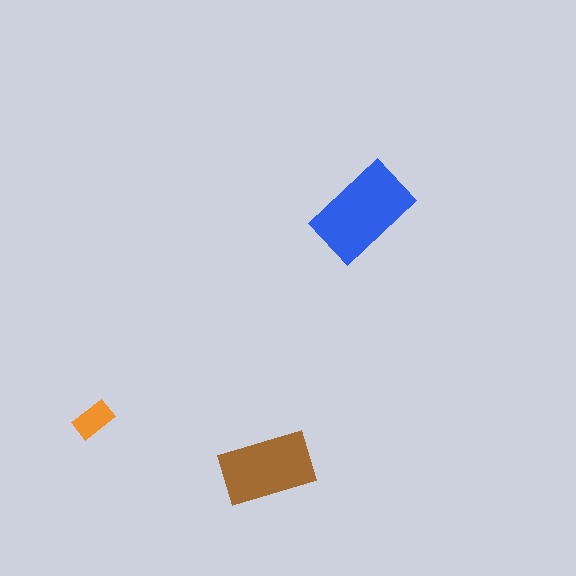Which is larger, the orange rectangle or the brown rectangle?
The brown one.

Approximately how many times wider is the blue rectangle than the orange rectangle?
About 2.5 times wider.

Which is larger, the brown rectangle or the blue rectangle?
The blue one.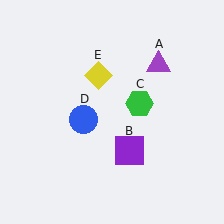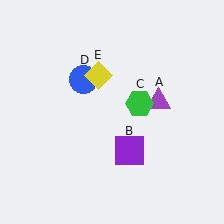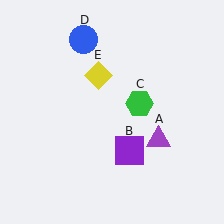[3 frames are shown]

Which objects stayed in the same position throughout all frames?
Purple square (object B) and green hexagon (object C) and yellow diamond (object E) remained stationary.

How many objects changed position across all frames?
2 objects changed position: purple triangle (object A), blue circle (object D).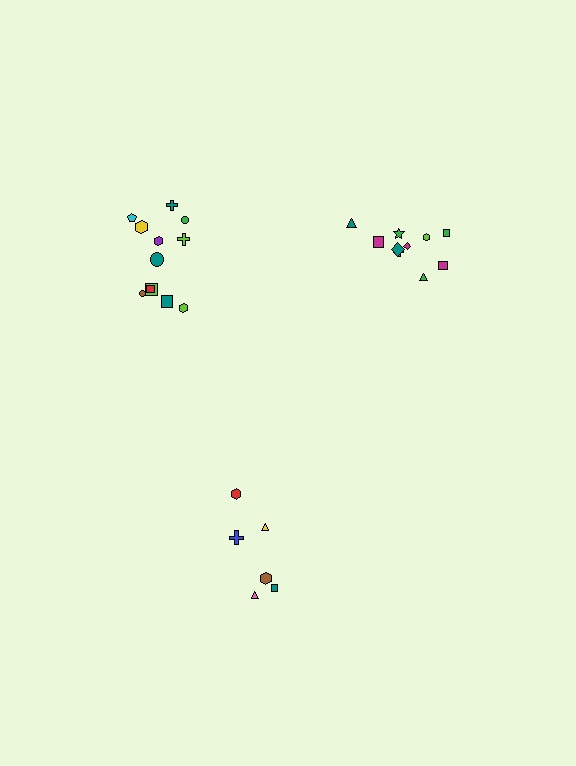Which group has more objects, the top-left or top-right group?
The top-left group.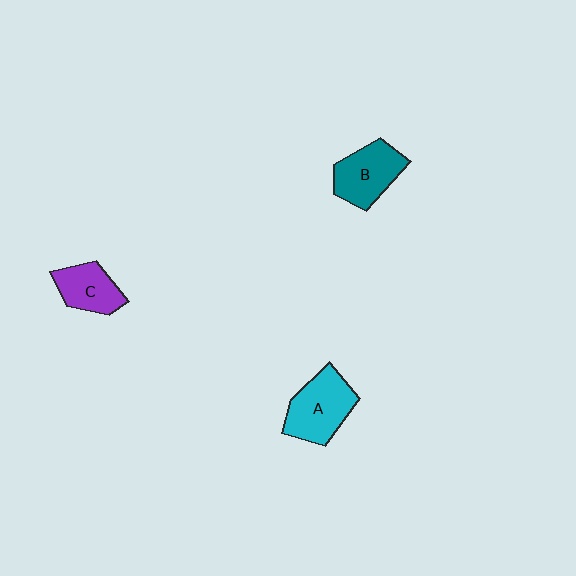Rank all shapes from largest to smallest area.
From largest to smallest: A (cyan), B (teal), C (purple).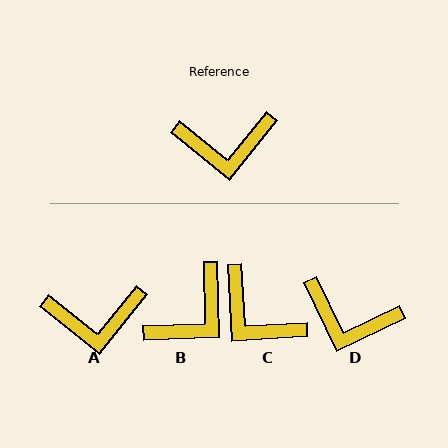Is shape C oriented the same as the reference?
No, it is off by about 48 degrees.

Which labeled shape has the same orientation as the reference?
A.